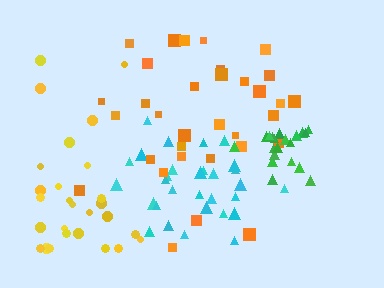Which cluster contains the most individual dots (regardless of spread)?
Orange (33).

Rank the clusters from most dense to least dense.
green, cyan, orange, yellow.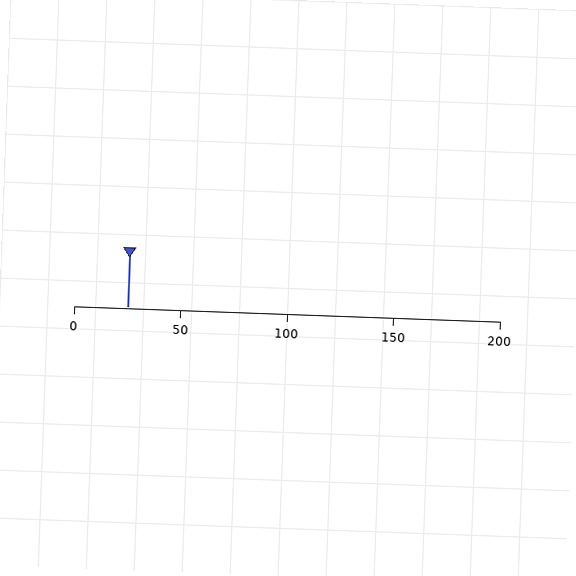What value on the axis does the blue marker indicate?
The marker indicates approximately 25.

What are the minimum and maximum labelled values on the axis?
The axis runs from 0 to 200.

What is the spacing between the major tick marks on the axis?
The major ticks are spaced 50 apart.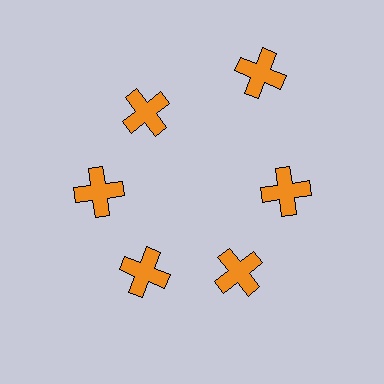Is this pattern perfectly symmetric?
No. The 6 orange crosses are arranged in a ring, but one element near the 1 o'clock position is pushed outward from the center, breaking the 6-fold rotational symmetry.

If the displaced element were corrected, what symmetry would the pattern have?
It would have 6-fold rotational symmetry — the pattern would map onto itself every 60 degrees.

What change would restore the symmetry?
The symmetry would be restored by moving it inward, back onto the ring so that all 6 crosses sit at equal angles and equal distance from the center.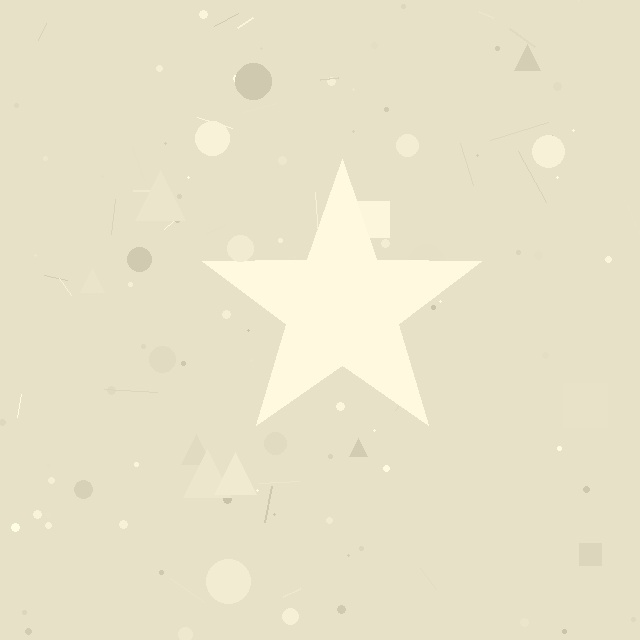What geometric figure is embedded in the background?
A star is embedded in the background.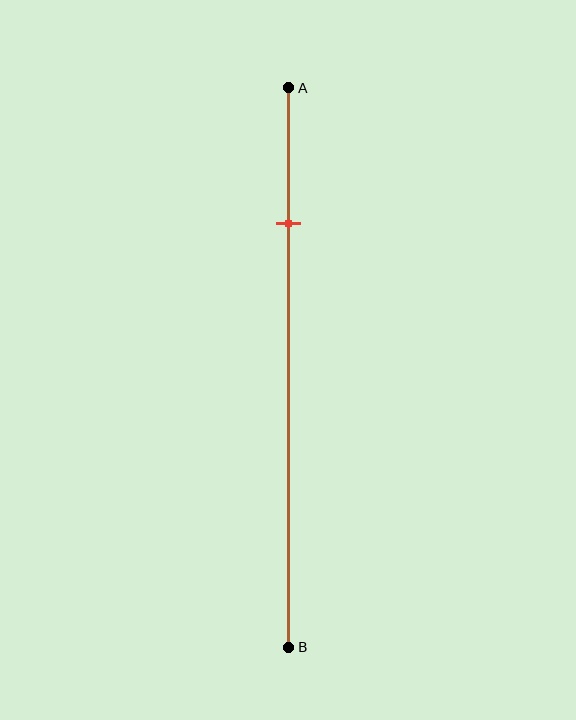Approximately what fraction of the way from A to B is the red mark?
The red mark is approximately 25% of the way from A to B.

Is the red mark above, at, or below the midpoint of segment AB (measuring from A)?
The red mark is above the midpoint of segment AB.